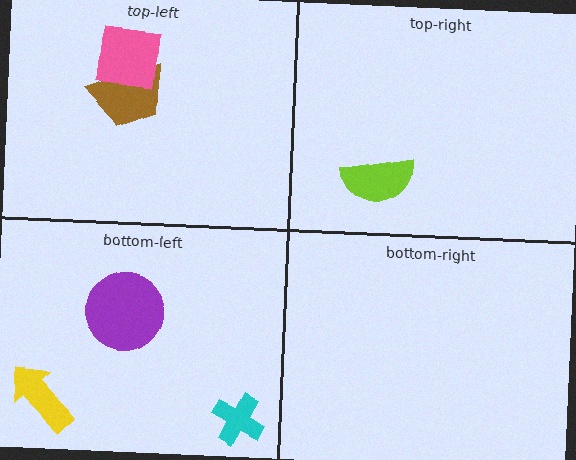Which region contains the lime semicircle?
The top-right region.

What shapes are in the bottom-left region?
The cyan cross, the yellow arrow, the purple circle.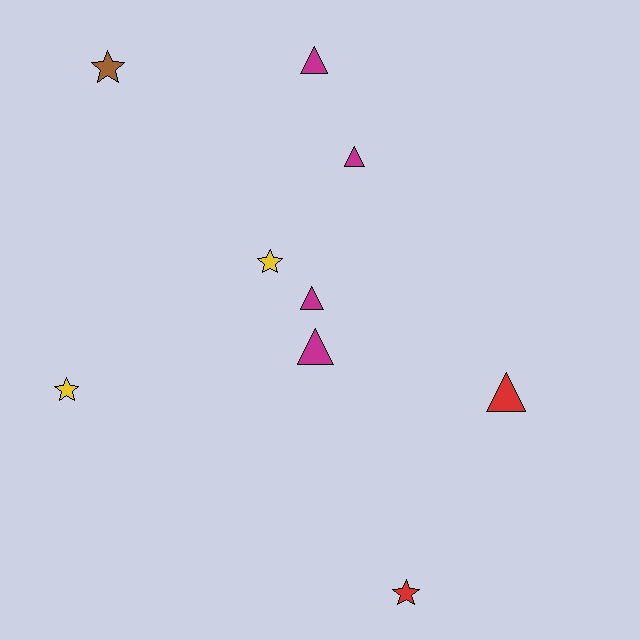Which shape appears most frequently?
Triangle, with 5 objects.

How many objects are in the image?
There are 9 objects.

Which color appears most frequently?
Magenta, with 4 objects.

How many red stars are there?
There is 1 red star.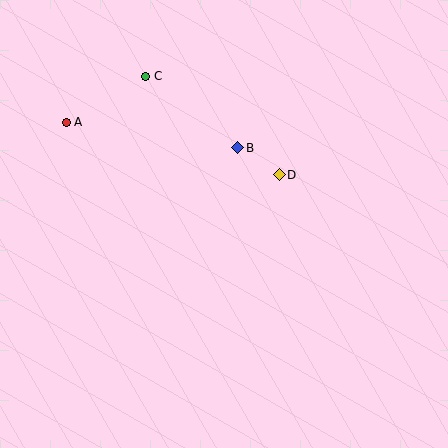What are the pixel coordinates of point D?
Point D is at (279, 175).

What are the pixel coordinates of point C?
Point C is at (146, 76).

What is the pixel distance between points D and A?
The distance between D and A is 219 pixels.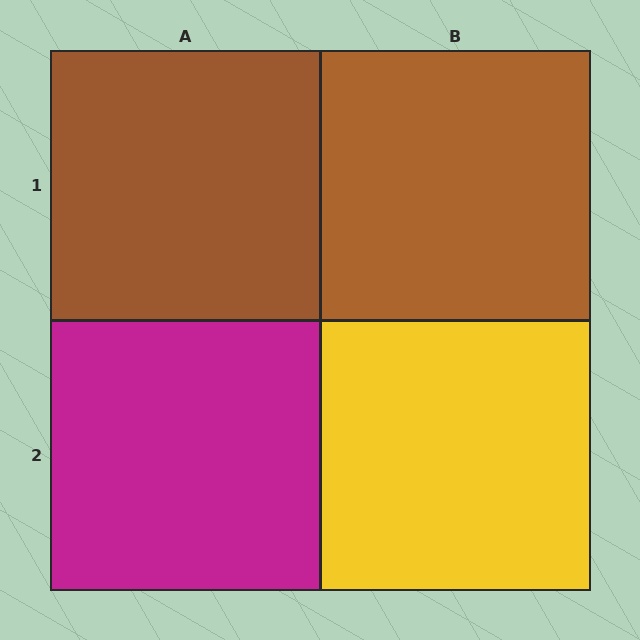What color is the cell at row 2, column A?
Magenta.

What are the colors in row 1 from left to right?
Brown, brown.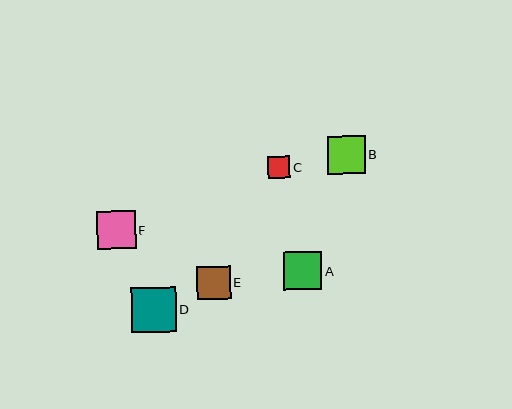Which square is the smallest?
Square C is the smallest with a size of approximately 22 pixels.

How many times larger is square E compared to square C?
Square E is approximately 1.5 times the size of square C.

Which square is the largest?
Square D is the largest with a size of approximately 45 pixels.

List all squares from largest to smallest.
From largest to smallest: D, F, B, A, E, C.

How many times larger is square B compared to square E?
Square B is approximately 1.1 times the size of square E.